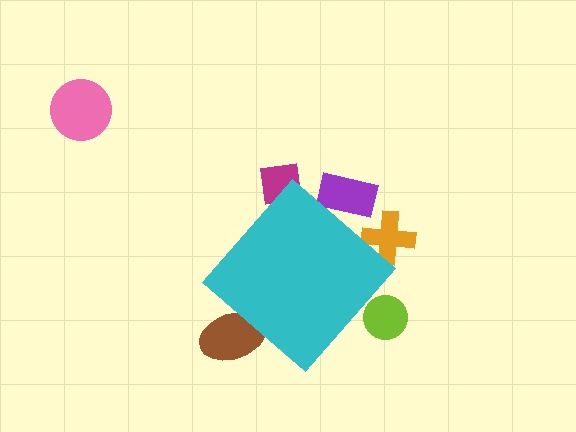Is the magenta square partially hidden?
Yes, the magenta square is partially hidden behind the cyan diamond.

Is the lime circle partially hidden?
Yes, the lime circle is partially hidden behind the cyan diamond.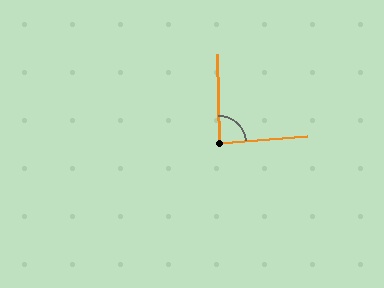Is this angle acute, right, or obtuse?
It is approximately a right angle.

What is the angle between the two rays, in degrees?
Approximately 87 degrees.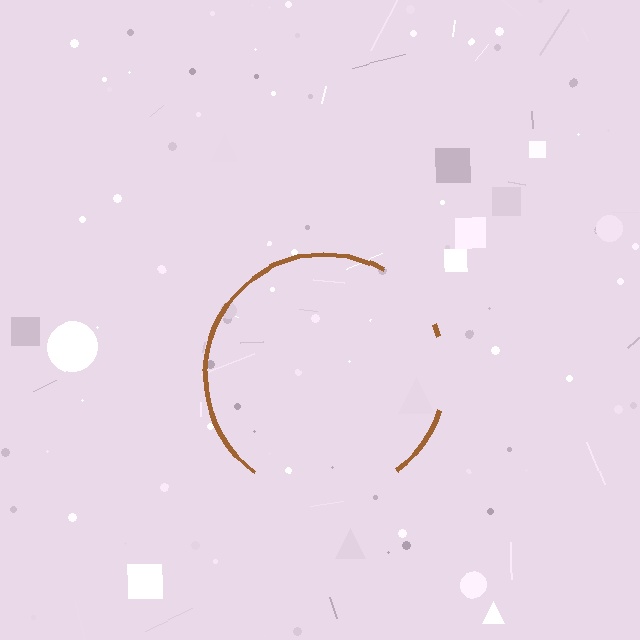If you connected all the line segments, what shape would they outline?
They would outline a circle.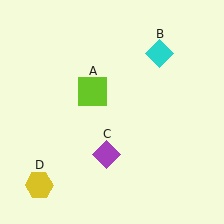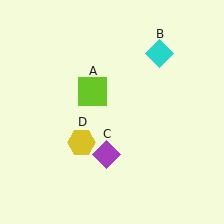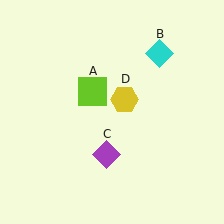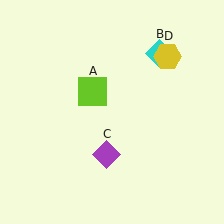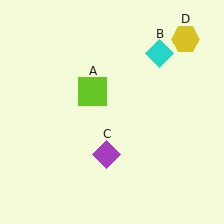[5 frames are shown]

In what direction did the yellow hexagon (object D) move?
The yellow hexagon (object D) moved up and to the right.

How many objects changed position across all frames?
1 object changed position: yellow hexagon (object D).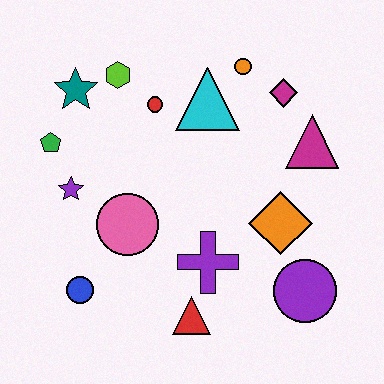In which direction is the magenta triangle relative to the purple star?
The magenta triangle is to the right of the purple star.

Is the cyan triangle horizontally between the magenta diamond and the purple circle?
No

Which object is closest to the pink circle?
The purple star is closest to the pink circle.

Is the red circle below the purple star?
No